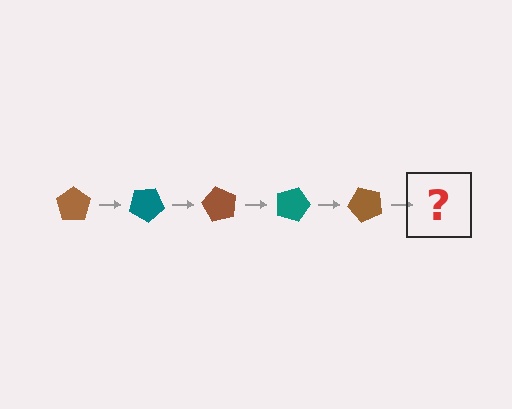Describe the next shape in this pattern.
It should be a teal pentagon, rotated 150 degrees from the start.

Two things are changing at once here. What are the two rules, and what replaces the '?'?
The two rules are that it rotates 30 degrees each step and the color cycles through brown and teal. The '?' should be a teal pentagon, rotated 150 degrees from the start.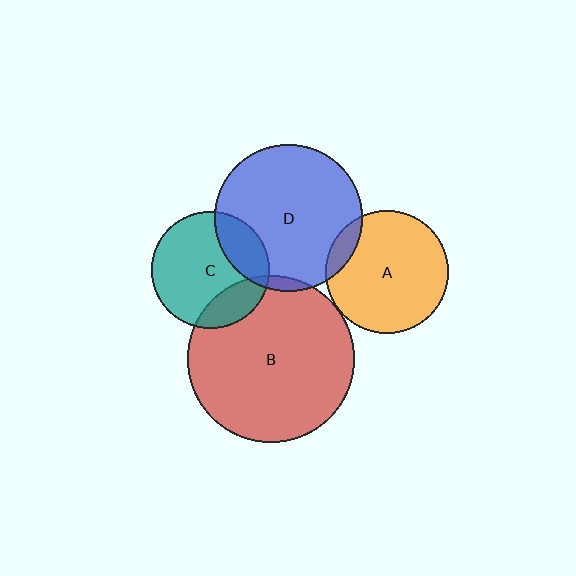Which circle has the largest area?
Circle B (red).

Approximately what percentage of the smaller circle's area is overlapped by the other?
Approximately 25%.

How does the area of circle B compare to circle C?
Approximately 2.0 times.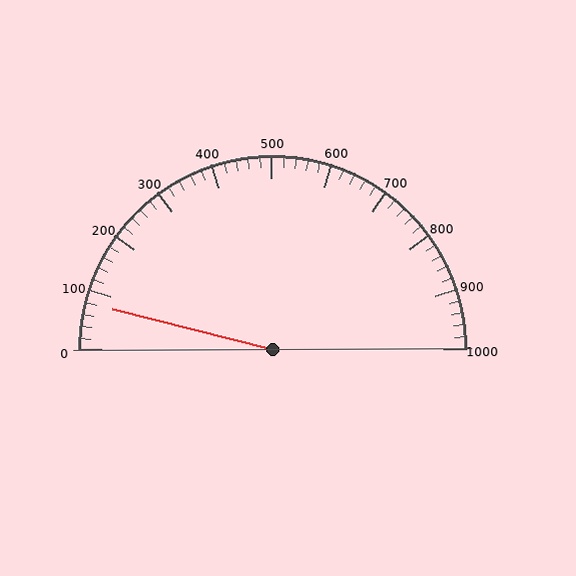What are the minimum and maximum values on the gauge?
The gauge ranges from 0 to 1000.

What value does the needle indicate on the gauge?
The needle indicates approximately 80.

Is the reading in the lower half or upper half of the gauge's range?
The reading is in the lower half of the range (0 to 1000).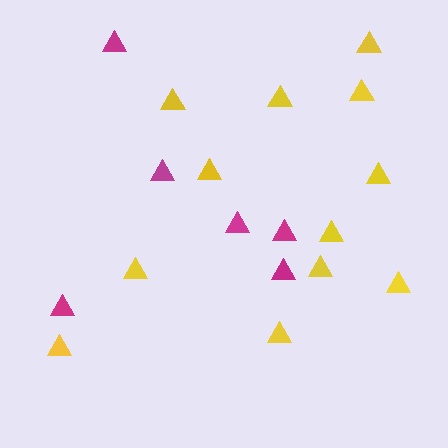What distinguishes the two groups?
There are 2 groups: one group of yellow triangles (12) and one group of magenta triangles (6).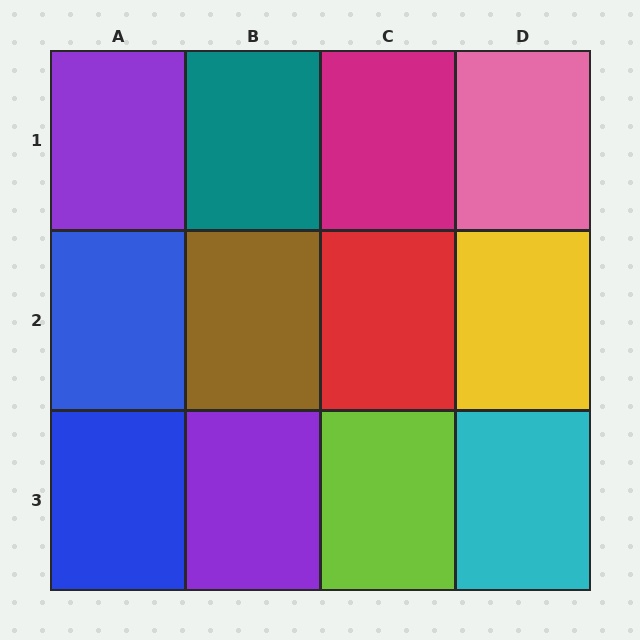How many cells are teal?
1 cell is teal.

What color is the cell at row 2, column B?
Brown.